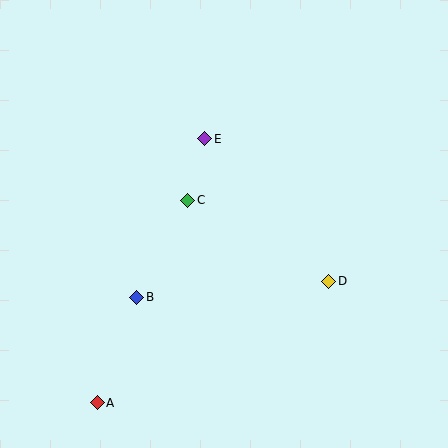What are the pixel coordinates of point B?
Point B is at (137, 297).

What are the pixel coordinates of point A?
Point A is at (97, 403).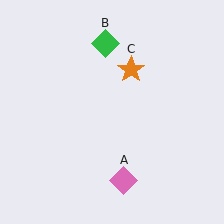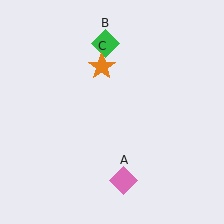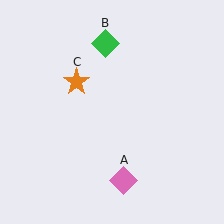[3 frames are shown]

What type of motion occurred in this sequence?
The orange star (object C) rotated counterclockwise around the center of the scene.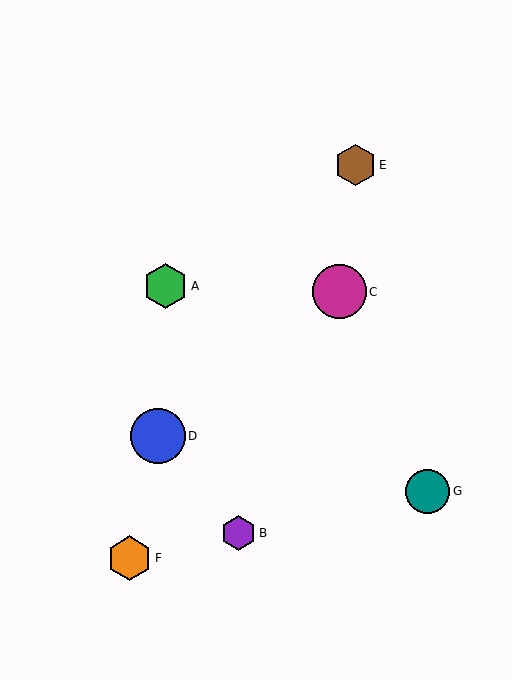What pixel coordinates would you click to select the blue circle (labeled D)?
Click at (158, 436) to select the blue circle D.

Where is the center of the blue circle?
The center of the blue circle is at (158, 436).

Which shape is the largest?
The blue circle (labeled D) is the largest.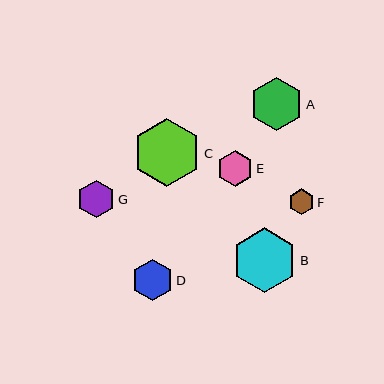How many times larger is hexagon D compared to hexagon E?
Hexagon D is approximately 1.1 times the size of hexagon E.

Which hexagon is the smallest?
Hexagon F is the smallest with a size of approximately 26 pixels.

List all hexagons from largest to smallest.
From largest to smallest: C, B, A, D, G, E, F.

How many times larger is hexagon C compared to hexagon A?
Hexagon C is approximately 1.3 times the size of hexagon A.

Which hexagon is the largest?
Hexagon C is the largest with a size of approximately 68 pixels.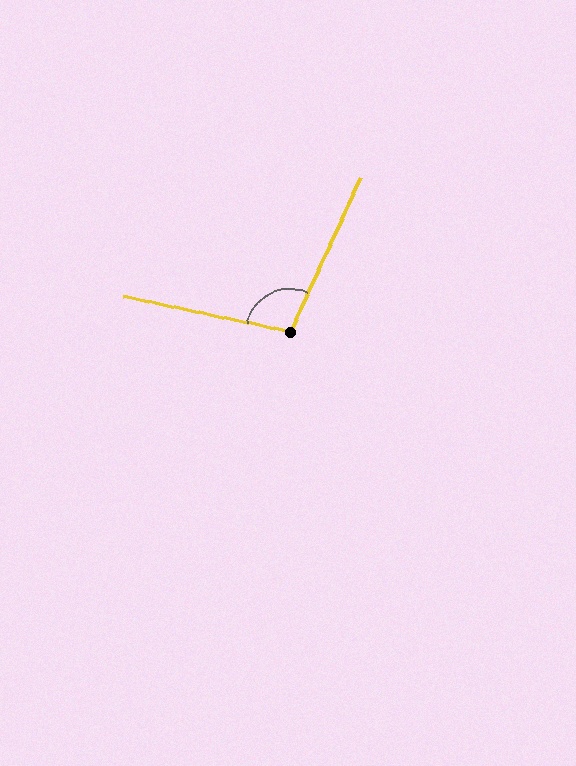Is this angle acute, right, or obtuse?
It is obtuse.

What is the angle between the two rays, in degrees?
Approximately 103 degrees.